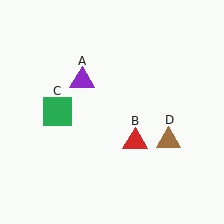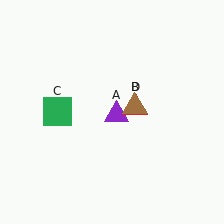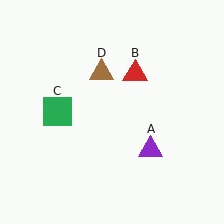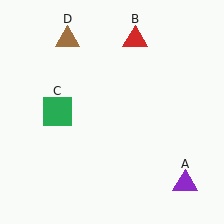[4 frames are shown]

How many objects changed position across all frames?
3 objects changed position: purple triangle (object A), red triangle (object B), brown triangle (object D).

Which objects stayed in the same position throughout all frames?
Green square (object C) remained stationary.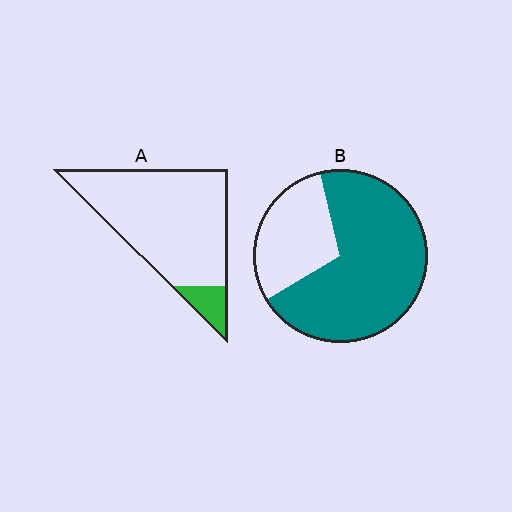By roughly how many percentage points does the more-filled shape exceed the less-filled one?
By roughly 60 percentage points (B over A).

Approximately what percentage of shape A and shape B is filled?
A is approximately 10% and B is approximately 70%.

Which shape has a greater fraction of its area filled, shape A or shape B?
Shape B.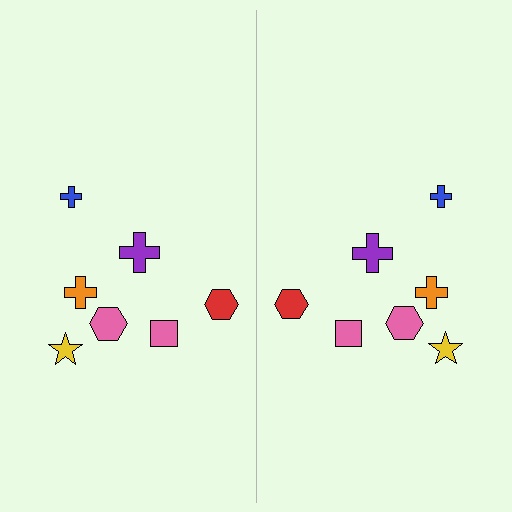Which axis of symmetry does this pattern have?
The pattern has a vertical axis of symmetry running through the center of the image.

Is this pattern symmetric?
Yes, this pattern has bilateral (reflection) symmetry.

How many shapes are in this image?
There are 14 shapes in this image.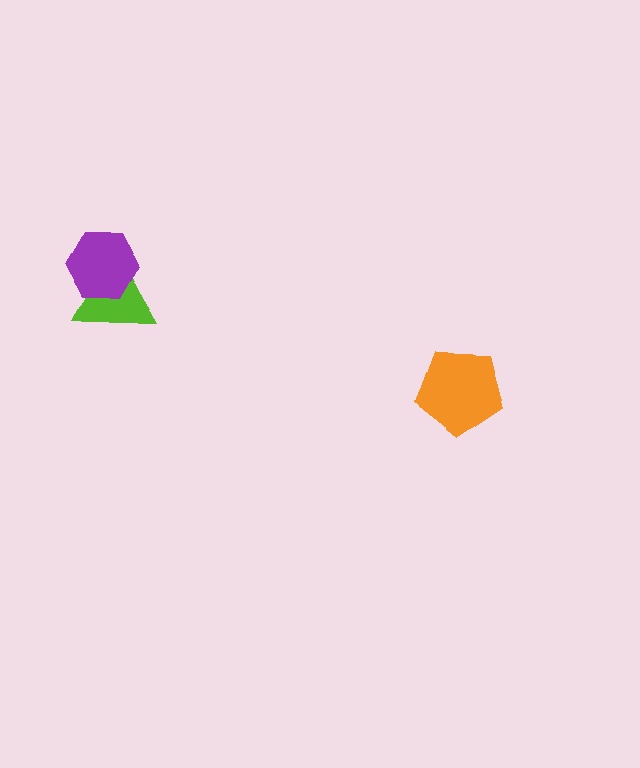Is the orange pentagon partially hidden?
No, no other shape covers it.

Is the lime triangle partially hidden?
Yes, it is partially covered by another shape.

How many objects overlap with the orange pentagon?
0 objects overlap with the orange pentagon.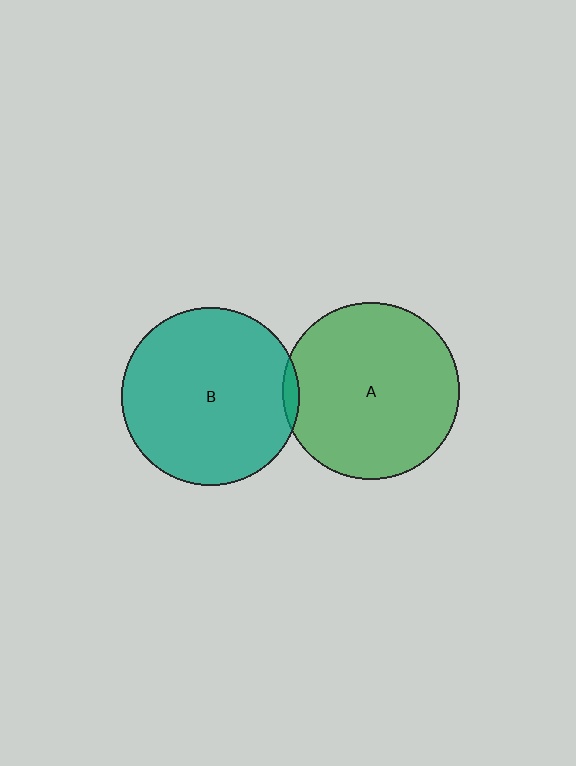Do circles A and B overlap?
Yes.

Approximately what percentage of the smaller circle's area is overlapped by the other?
Approximately 5%.